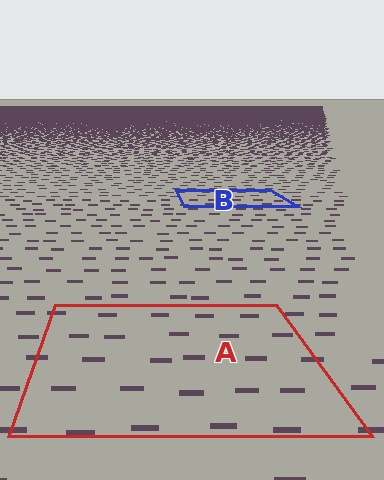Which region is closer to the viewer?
Region A is closer. The texture elements there are larger and more spread out.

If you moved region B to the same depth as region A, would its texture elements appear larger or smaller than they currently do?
They would appear larger. At a closer depth, the same texture elements are projected at a bigger on-screen size.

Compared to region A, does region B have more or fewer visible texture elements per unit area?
Region B has more texture elements per unit area — they are packed more densely because it is farther away.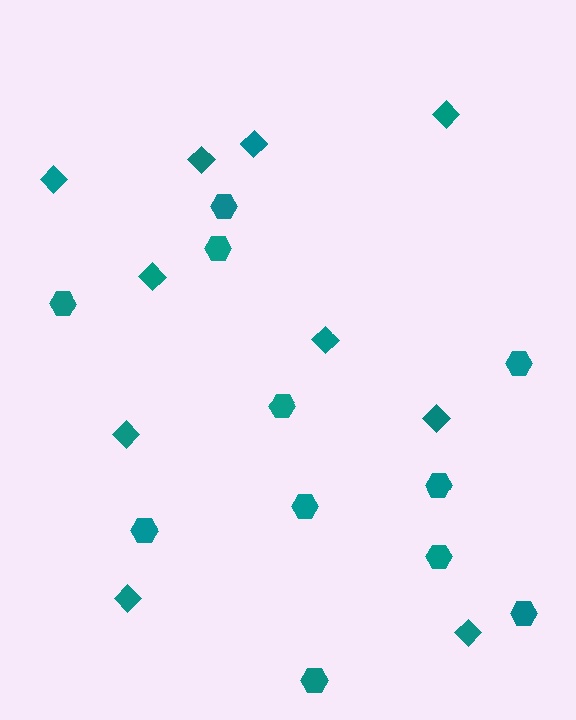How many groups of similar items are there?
There are 2 groups: one group of diamonds (10) and one group of hexagons (11).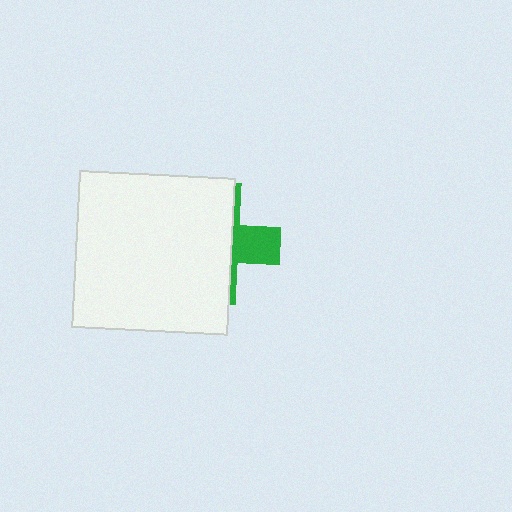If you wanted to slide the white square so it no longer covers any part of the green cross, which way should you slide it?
Slide it left — that is the most direct way to separate the two shapes.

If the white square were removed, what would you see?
You would see the complete green cross.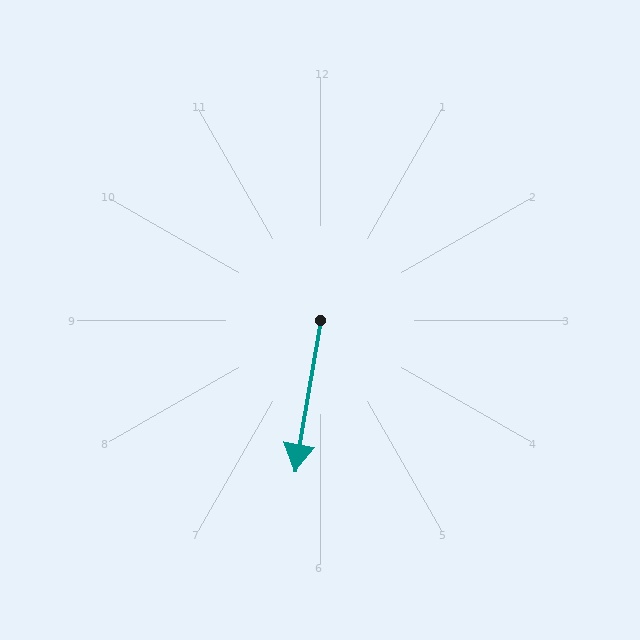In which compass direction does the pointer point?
South.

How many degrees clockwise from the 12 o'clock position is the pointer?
Approximately 190 degrees.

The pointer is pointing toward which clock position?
Roughly 6 o'clock.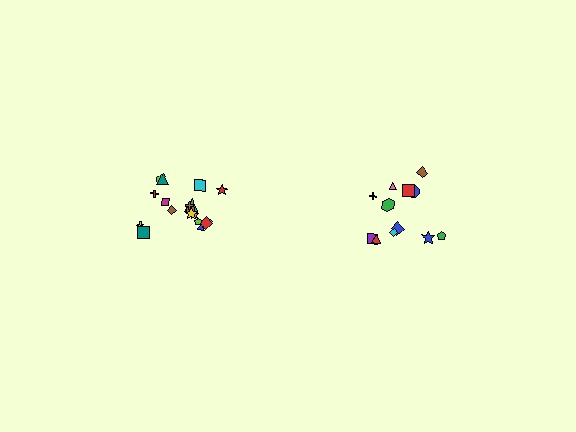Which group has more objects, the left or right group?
The left group.